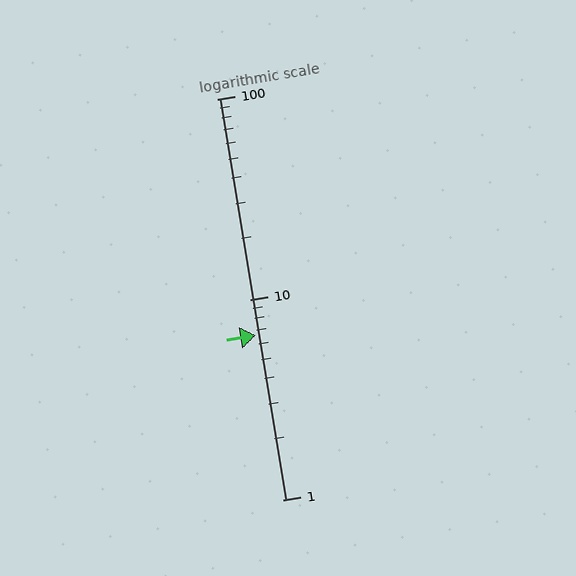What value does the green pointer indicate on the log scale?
The pointer indicates approximately 6.6.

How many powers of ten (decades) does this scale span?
The scale spans 2 decades, from 1 to 100.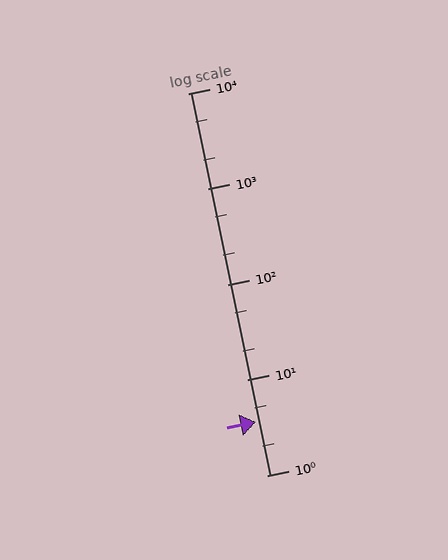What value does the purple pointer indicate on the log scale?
The pointer indicates approximately 3.6.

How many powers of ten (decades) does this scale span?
The scale spans 4 decades, from 1 to 10000.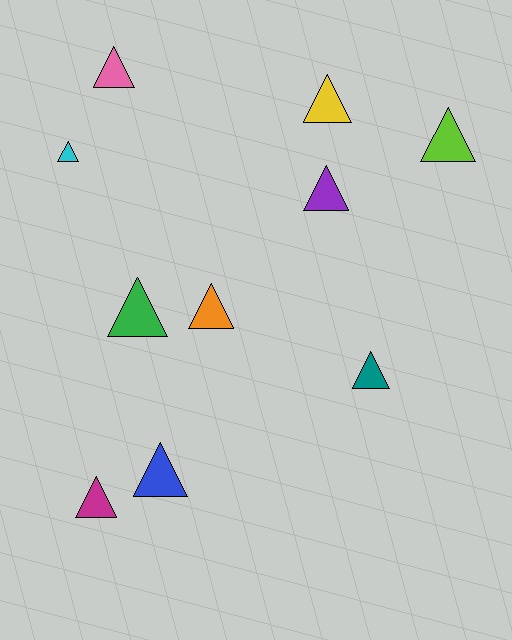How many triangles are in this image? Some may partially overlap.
There are 10 triangles.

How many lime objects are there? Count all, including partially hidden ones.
There is 1 lime object.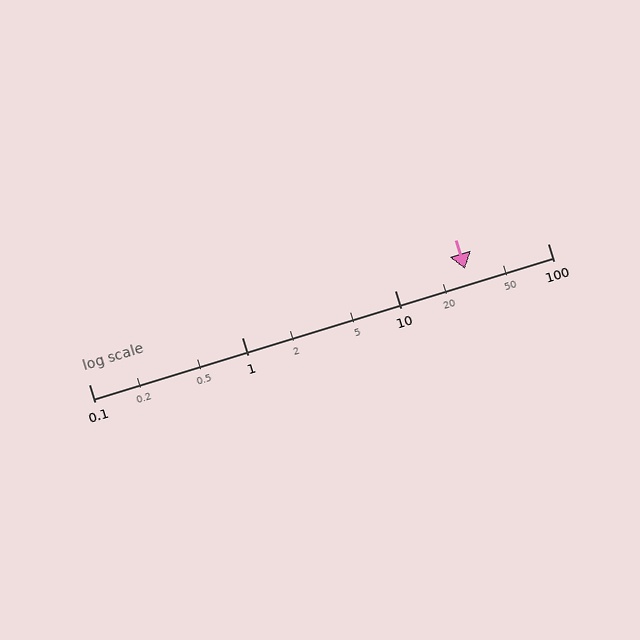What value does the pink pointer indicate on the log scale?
The pointer indicates approximately 29.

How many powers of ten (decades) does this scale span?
The scale spans 3 decades, from 0.1 to 100.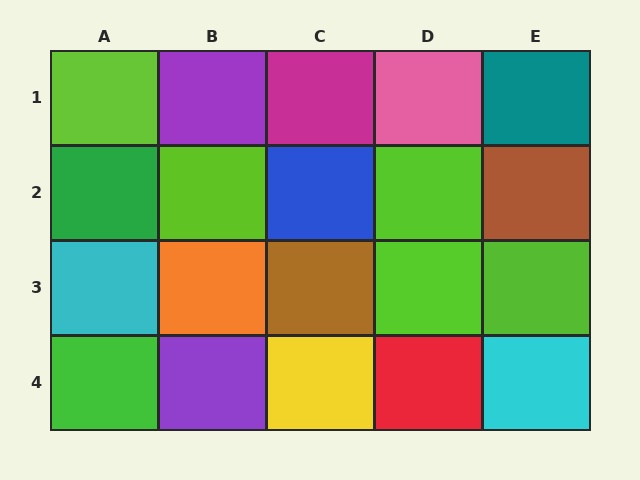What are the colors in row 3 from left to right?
Cyan, orange, brown, lime, lime.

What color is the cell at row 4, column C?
Yellow.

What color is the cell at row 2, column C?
Blue.